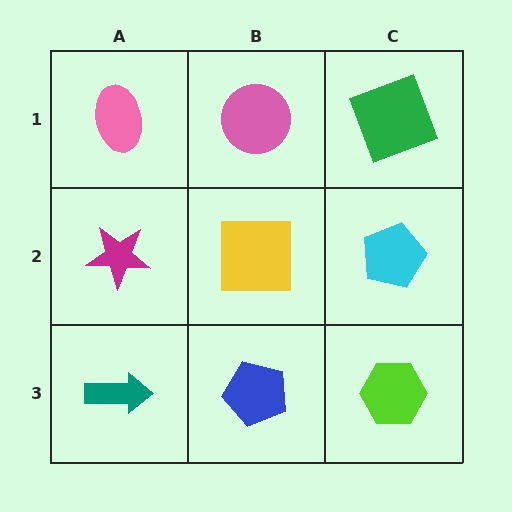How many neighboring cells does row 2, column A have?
3.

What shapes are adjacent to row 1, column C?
A cyan pentagon (row 2, column C), a pink circle (row 1, column B).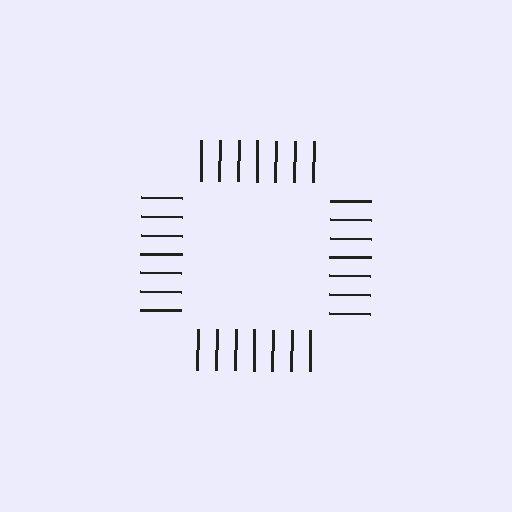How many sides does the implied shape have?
4 sides — the line-ends trace a square.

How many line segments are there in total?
28 — 7 along each of the 4 edges.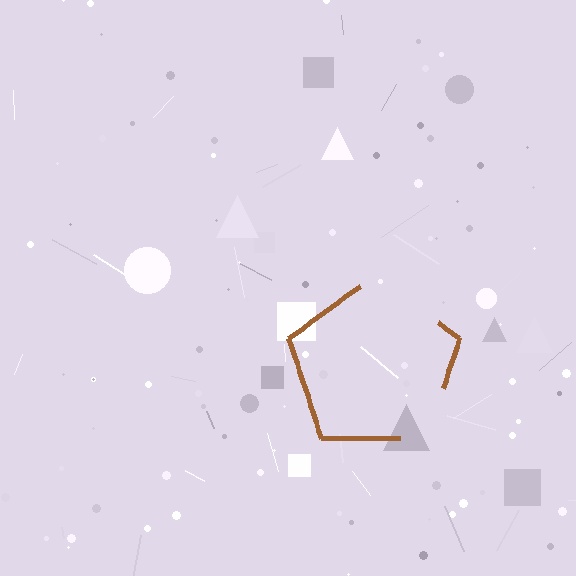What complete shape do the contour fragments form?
The contour fragments form a pentagon.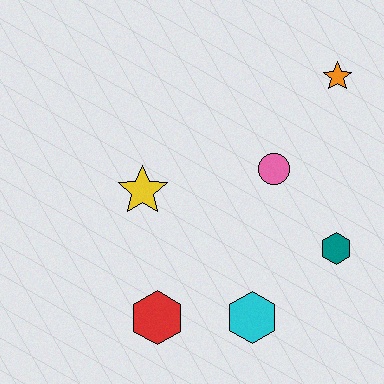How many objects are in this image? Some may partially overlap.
There are 6 objects.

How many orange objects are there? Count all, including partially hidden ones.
There is 1 orange object.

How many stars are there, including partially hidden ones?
There are 2 stars.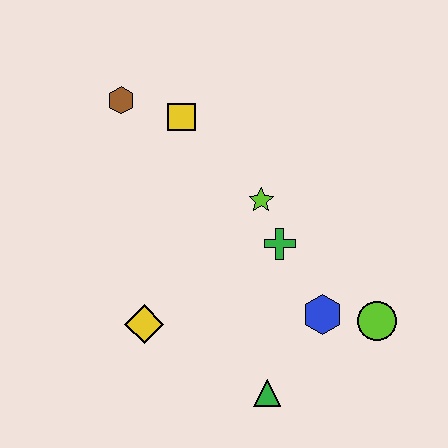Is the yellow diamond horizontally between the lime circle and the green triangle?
No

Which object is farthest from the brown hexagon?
The lime circle is farthest from the brown hexagon.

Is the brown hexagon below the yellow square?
No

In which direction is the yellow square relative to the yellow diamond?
The yellow square is above the yellow diamond.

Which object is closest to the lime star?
The green cross is closest to the lime star.